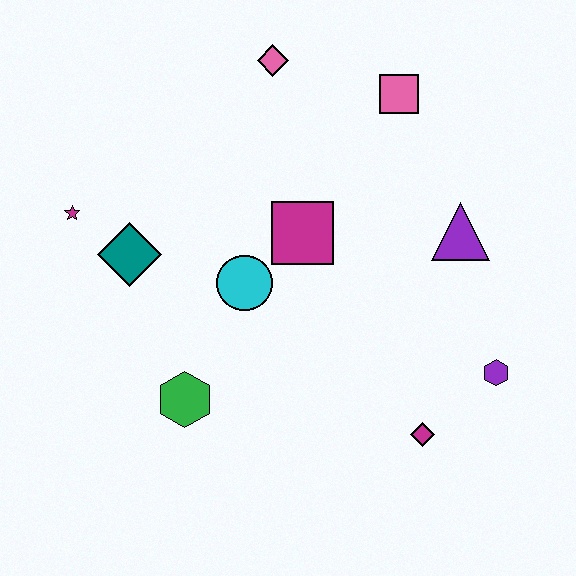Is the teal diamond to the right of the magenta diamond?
No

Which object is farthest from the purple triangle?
The magenta star is farthest from the purple triangle.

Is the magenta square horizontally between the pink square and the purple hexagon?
No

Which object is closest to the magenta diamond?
The purple hexagon is closest to the magenta diamond.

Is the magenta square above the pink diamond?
No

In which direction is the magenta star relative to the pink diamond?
The magenta star is to the left of the pink diamond.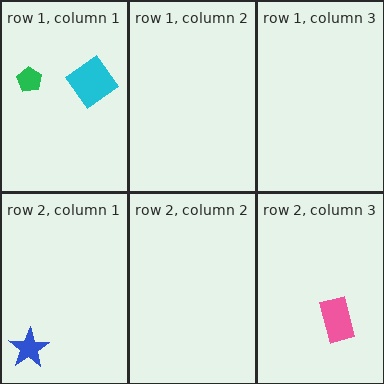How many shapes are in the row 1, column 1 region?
2.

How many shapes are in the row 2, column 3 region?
1.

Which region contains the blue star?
The row 2, column 1 region.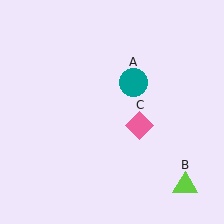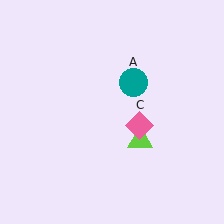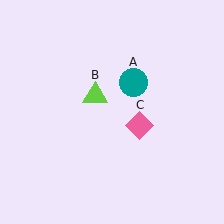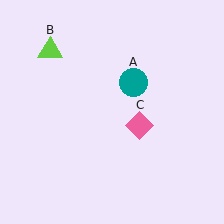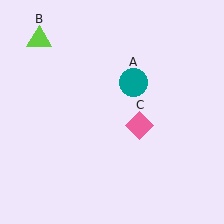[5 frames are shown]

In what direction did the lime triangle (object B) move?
The lime triangle (object B) moved up and to the left.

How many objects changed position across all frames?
1 object changed position: lime triangle (object B).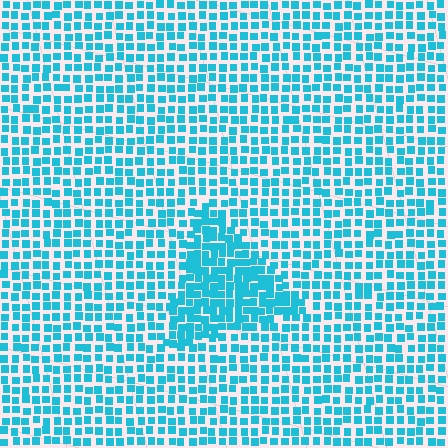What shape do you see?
I see a triangle.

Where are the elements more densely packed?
The elements are more densely packed inside the triangle boundary.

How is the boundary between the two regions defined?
The boundary is defined by a change in element density (approximately 1.7x ratio). All elements are the same color, size, and shape.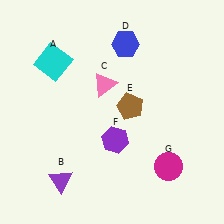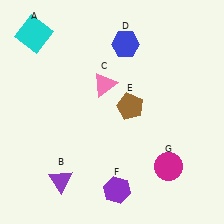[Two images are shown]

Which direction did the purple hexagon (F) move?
The purple hexagon (F) moved down.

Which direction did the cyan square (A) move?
The cyan square (A) moved up.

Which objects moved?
The objects that moved are: the cyan square (A), the purple hexagon (F).